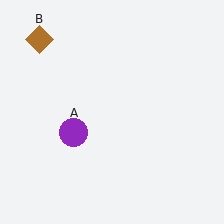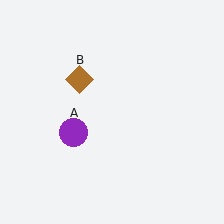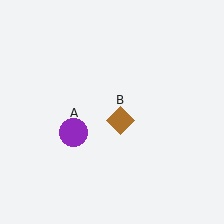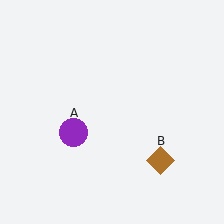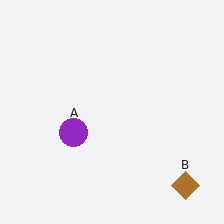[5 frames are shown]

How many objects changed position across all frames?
1 object changed position: brown diamond (object B).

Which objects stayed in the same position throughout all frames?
Purple circle (object A) remained stationary.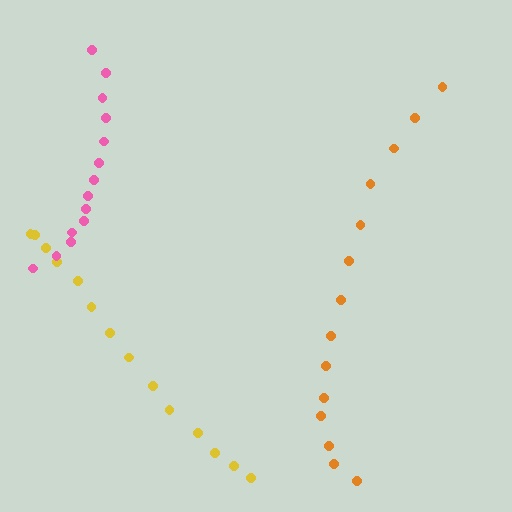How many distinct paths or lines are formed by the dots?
There are 3 distinct paths.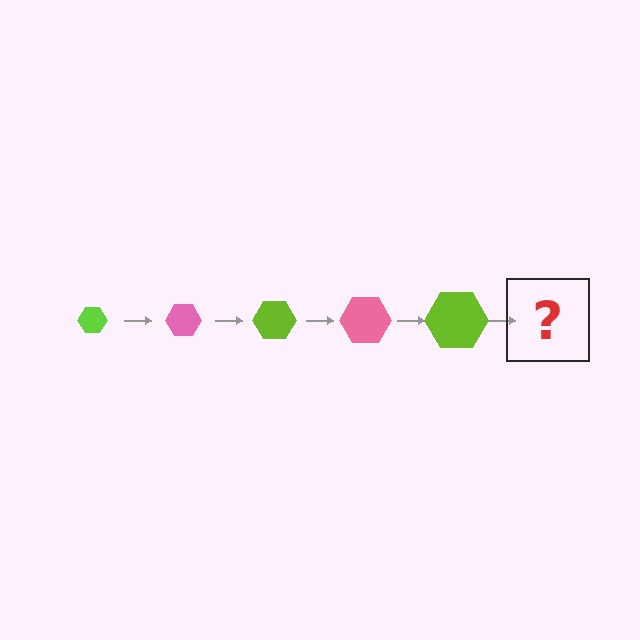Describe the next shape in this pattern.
It should be a pink hexagon, larger than the previous one.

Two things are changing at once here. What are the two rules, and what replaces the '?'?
The two rules are that the hexagon grows larger each step and the color cycles through lime and pink. The '?' should be a pink hexagon, larger than the previous one.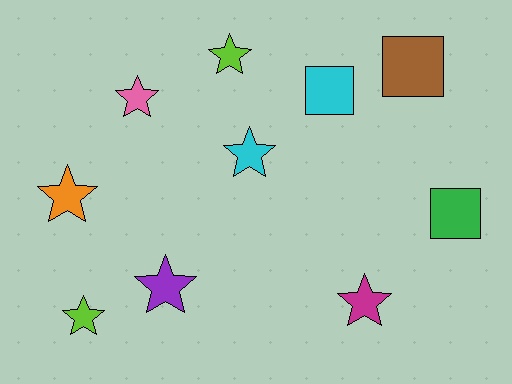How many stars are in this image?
There are 7 stars.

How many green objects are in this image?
There is 1 green object.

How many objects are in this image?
There are 10 objects.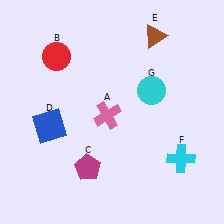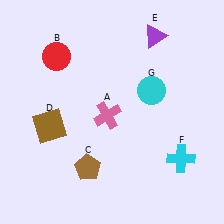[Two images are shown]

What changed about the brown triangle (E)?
In Image 1, E is brown. In Image 2, it changed to purple.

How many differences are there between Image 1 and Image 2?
There are 3 differences between the two images.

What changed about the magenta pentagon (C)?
In Image 1, C is magenta. In Image 2, it changed to brown.